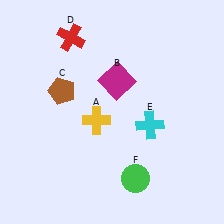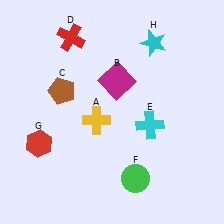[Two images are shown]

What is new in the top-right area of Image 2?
A cyan star (H) was added in the top-right area of Image 2.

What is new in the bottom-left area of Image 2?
A red hexagon (G) was added in the bottom-left area of Image 2.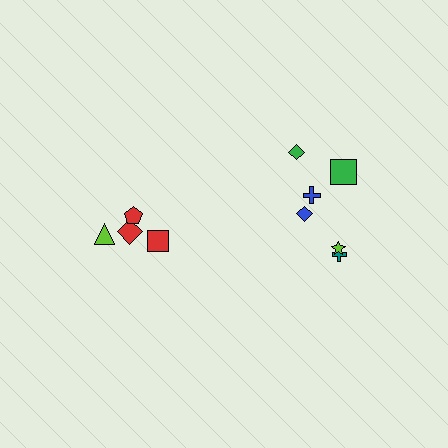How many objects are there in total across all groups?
There are 10 objects.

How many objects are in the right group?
There are 6 objects.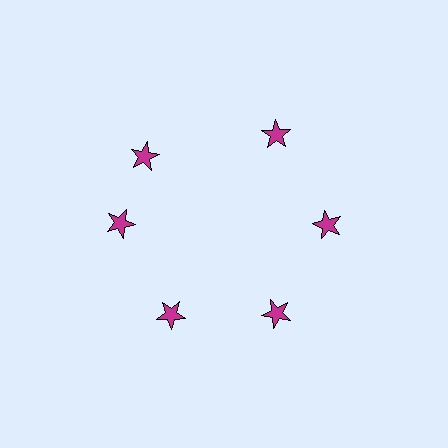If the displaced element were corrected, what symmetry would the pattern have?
It would have 6-fold rotational symmetry — the pattern would map onto itself every 60 degrees.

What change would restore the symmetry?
The symmetry would be restored by rotating it back into even spacing with its neighbors so that all 6 stars sit at equal angles and equal distance from the center.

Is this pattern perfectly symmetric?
No. The 6 magenta stars are arranged in a ring, but one element near the 11 o'clock position is rotated out of alignment along the ring, breaking the 6-fold rotational symmetry.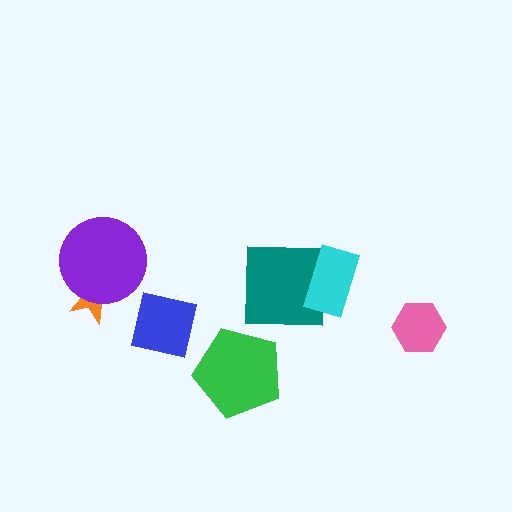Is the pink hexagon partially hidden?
No, no other shape covers it.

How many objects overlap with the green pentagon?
0 objects overlap with the green pentagon.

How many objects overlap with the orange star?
1 object overlaps with the orange star.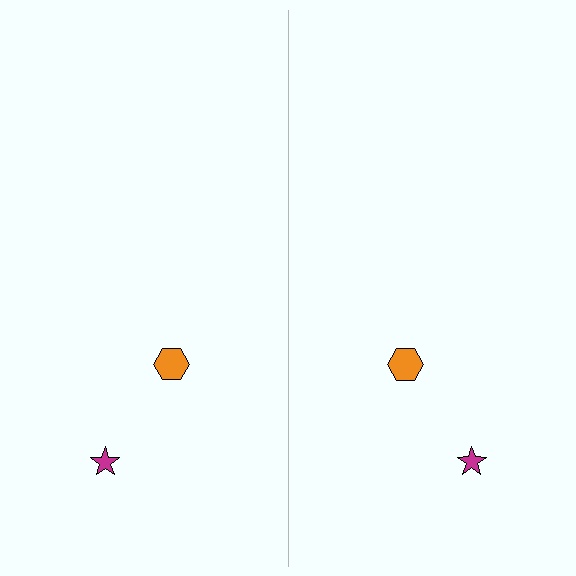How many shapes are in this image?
There are 4 shapes in this image.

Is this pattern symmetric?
Yes, this pattern has bilateral (reflection) symmetry.